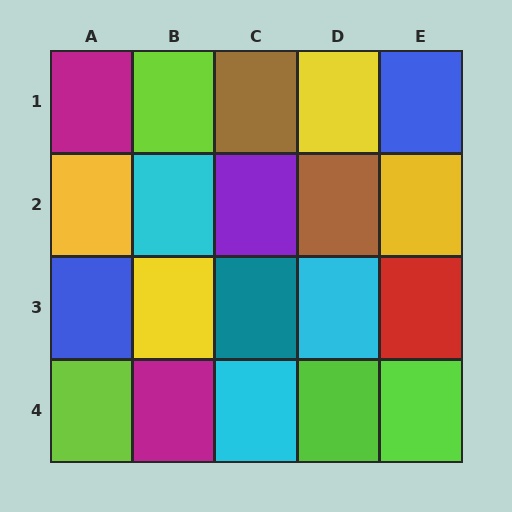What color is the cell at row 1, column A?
Magenta.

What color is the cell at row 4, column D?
Lime.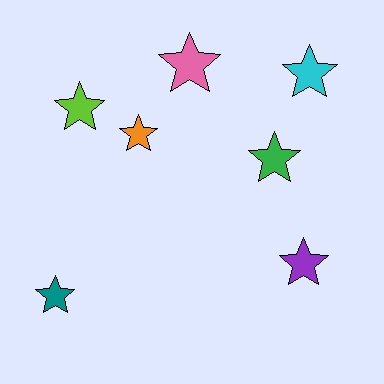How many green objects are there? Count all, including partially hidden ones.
There is 1 green object.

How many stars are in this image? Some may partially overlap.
There are 7 stars.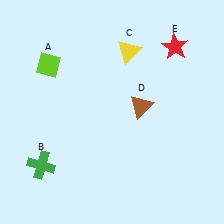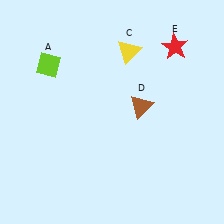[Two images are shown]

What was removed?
The green cross (B) was removed in Image 2.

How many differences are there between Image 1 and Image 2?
There is 1 difference between the two images.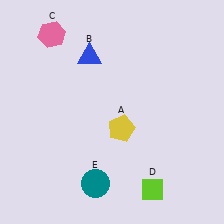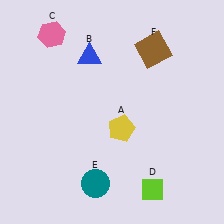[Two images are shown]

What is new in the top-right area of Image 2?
A brown square (F) was added in the top-right area of Image 2.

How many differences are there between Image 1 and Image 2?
There is 1 difference between the two images.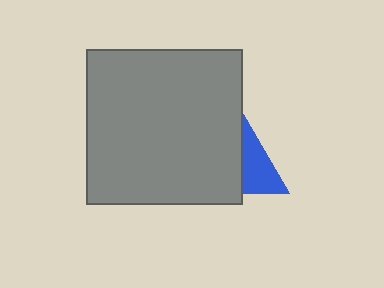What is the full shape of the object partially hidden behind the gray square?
The partially hidden object is a blue triangle.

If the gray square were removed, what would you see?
You would see the complete blue triangle.